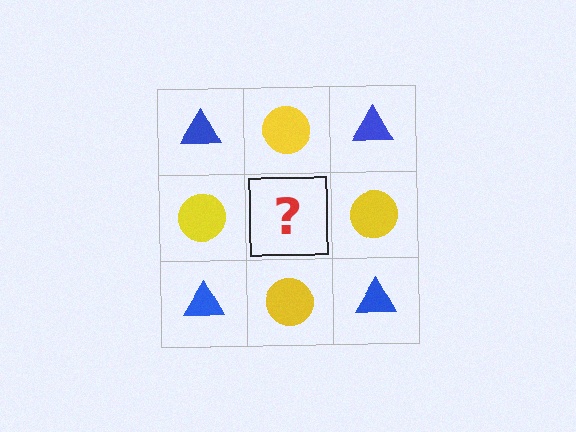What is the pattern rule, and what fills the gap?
The rule is that it alternates blue triangle and yellow circle in a checkerboard pattern. The gap should be filled with a blue triangle.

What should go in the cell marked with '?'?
The missing cell should contain a blue triangle.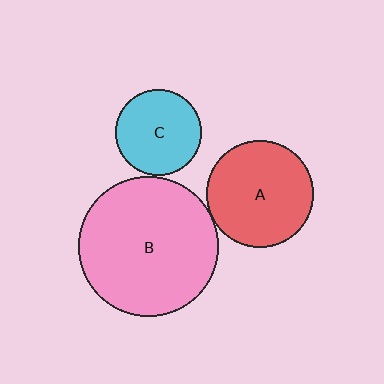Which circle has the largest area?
Circle B (pink).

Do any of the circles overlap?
No, none of the circles overlap.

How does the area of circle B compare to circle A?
Approximately 1.7 times.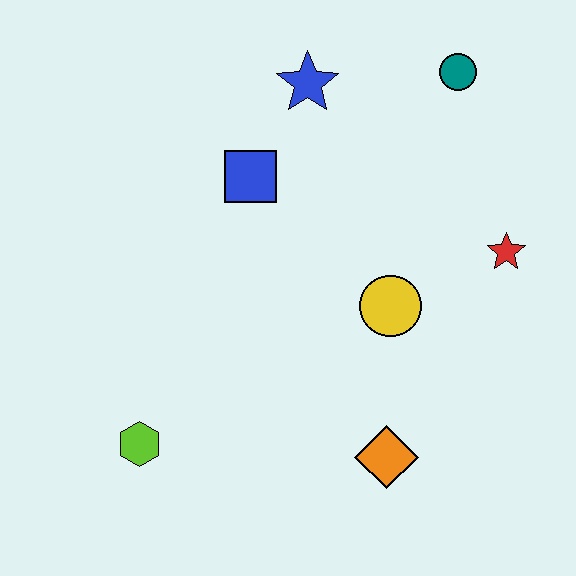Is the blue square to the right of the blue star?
No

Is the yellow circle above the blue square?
No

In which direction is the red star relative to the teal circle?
The red star is below the teal circle.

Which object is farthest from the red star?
The lime hexagon is farthest from the red star.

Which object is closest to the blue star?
The blue square is closest to the blue star.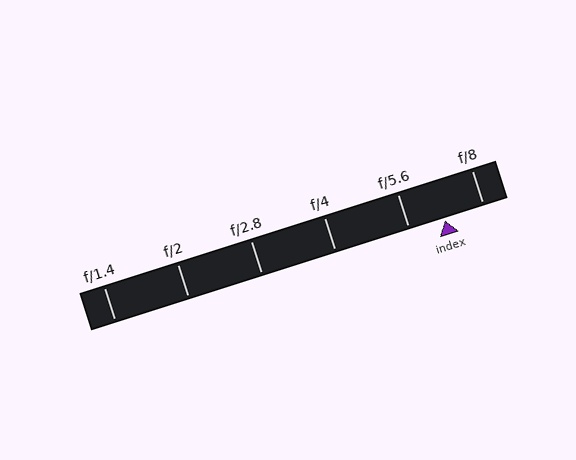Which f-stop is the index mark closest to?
The index mark is closest to f/5.6.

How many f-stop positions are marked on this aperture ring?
There are 6 f-stop positions marked.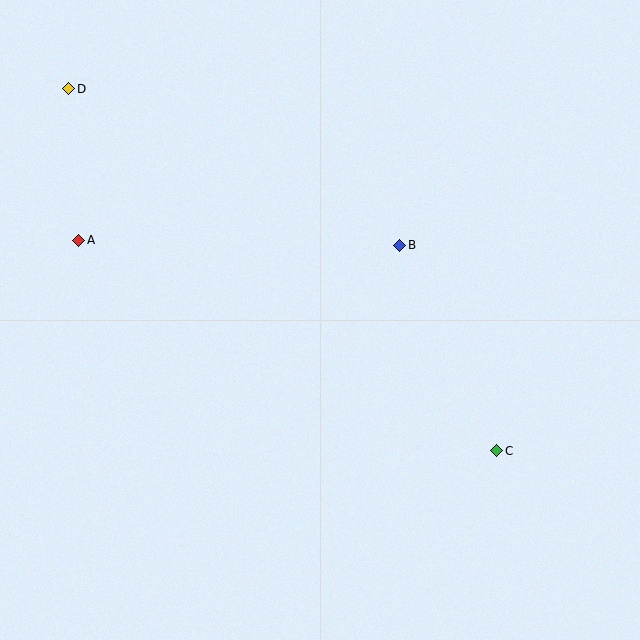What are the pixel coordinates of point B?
Point B is at (400, 245).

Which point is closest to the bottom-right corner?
Point C is closest to the bottom-right corner.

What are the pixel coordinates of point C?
Point C is at (497, 451).